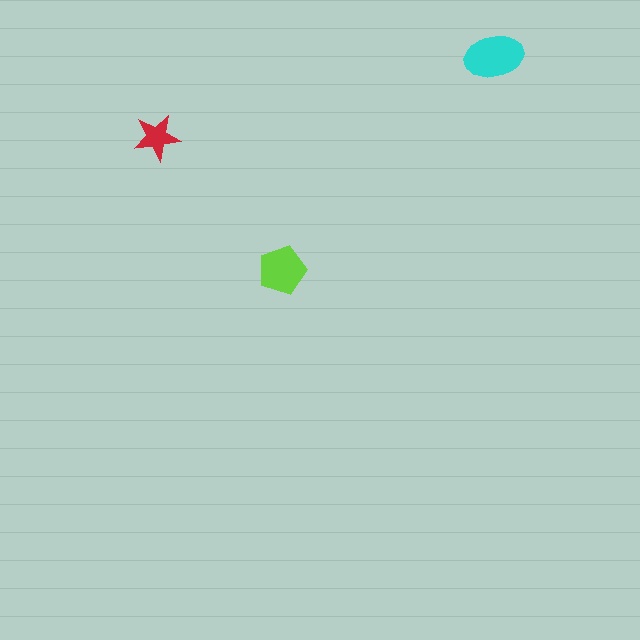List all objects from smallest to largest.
The red star, the lime pentagon, the cyan ellipse.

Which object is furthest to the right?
The cyan ellipse is rightmost.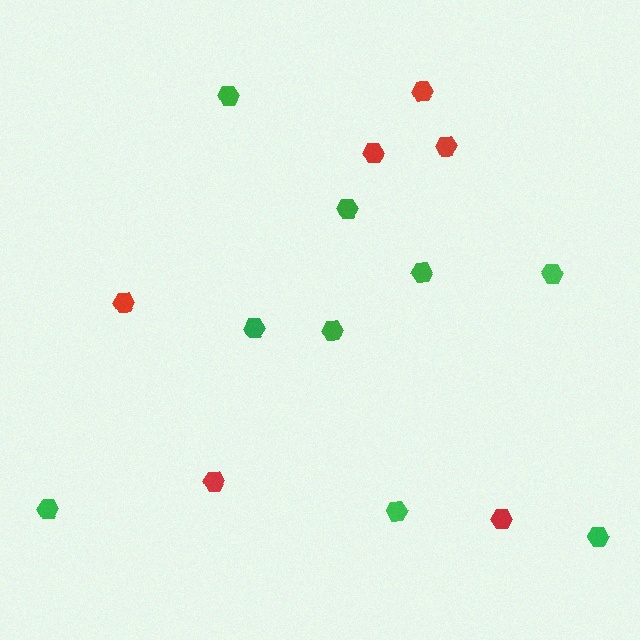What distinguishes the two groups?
There are 2 groups: one group of green hexagons (9) and one group of red hexagons (6).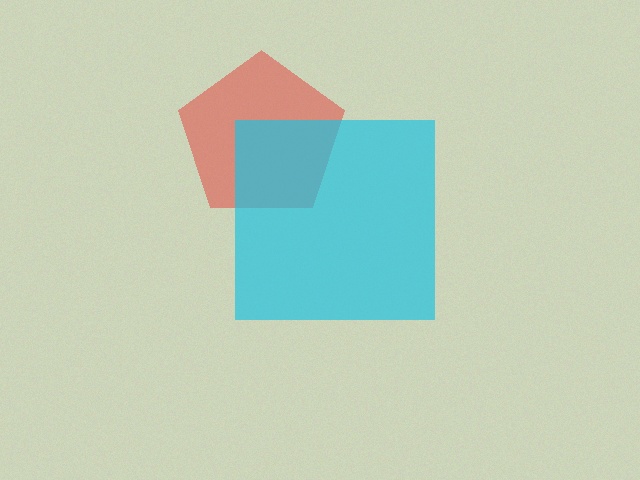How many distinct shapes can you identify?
There are 2 distinct shapes: a red pentagon, a cyan square.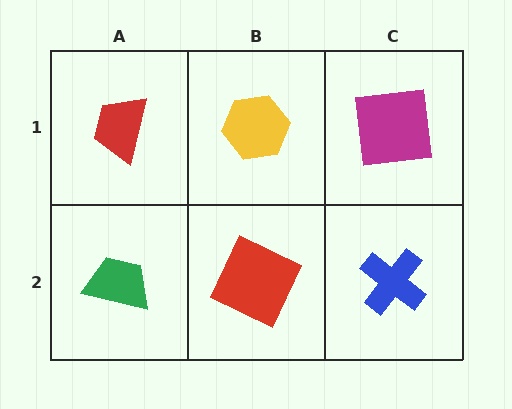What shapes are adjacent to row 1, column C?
A blue cross (row 2, column C), a yellow hexagon (row 1, column B).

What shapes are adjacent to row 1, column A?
A green trapezoid (row 2, column A), a yellow hexagon (row 1, column B).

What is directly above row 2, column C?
A magenta square.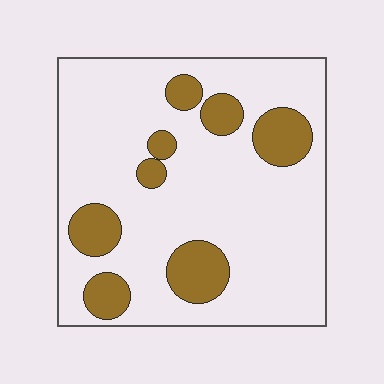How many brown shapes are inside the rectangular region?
8.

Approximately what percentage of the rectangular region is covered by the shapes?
Approximately 20%.